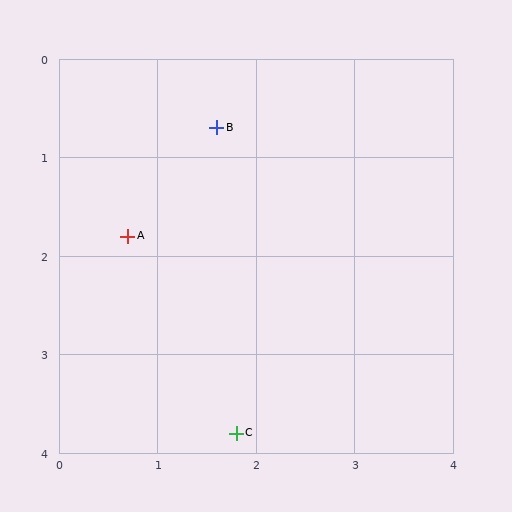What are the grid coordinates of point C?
Point C is at approximately (1.8, 3.8).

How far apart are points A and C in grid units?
Points A and C are about 2.3 grid units apart.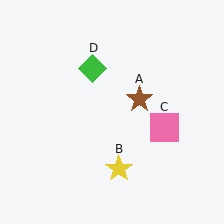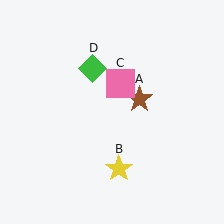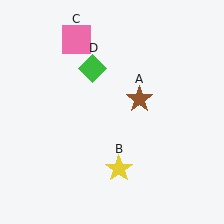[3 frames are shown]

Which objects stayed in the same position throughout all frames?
Brown star (object A) and yellow star (object B) and green diamond (object D) remained stationary.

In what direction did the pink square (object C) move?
The pink square (object C) moved up and to the left.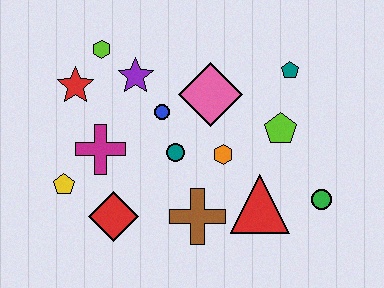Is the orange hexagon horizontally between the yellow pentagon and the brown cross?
No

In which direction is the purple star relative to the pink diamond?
The purple star is to the left of the pink diamond.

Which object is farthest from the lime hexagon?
The green circle is farthest from the lime hexagon.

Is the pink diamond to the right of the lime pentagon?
No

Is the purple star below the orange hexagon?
No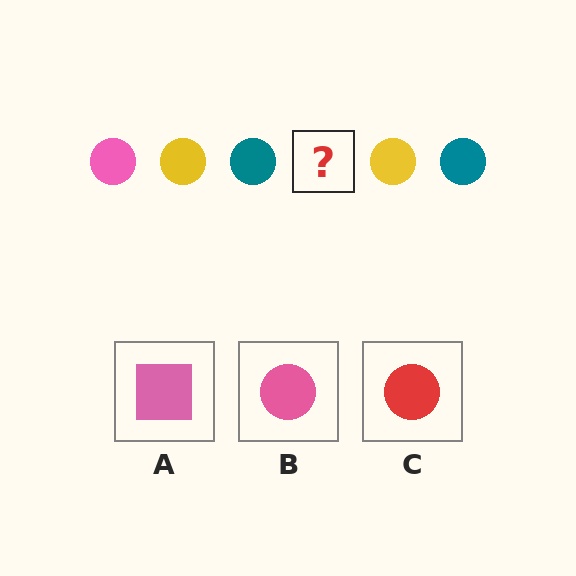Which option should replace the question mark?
Option B.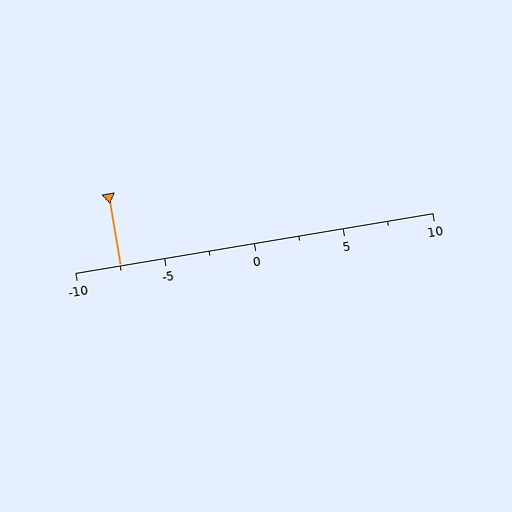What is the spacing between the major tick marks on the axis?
The major ticks are spaced 5 apart.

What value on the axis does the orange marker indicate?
The marker indicates approximately -7.5.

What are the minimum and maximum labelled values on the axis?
The axis runs from -10 to 10.